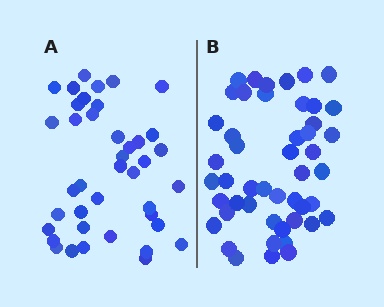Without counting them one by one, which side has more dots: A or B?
Region B (the right region) has more dots.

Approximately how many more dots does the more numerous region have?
Region B has roughly 8 or so more dots than region A.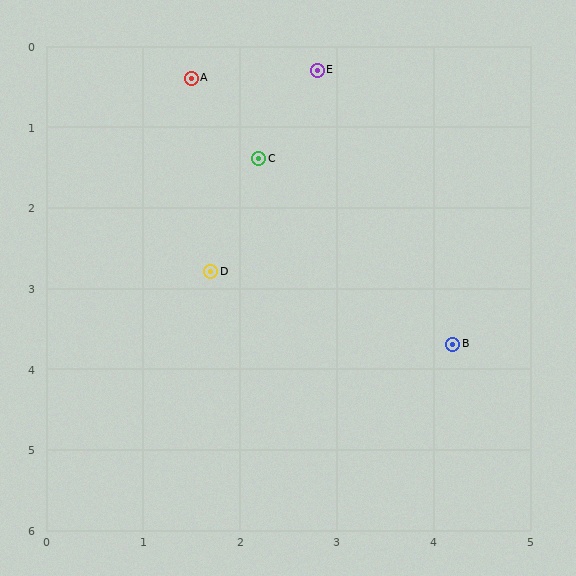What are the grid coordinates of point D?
Point D is at approximately (1.7, 2.8).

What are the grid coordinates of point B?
Point B is at approximately (4.2, 3.7).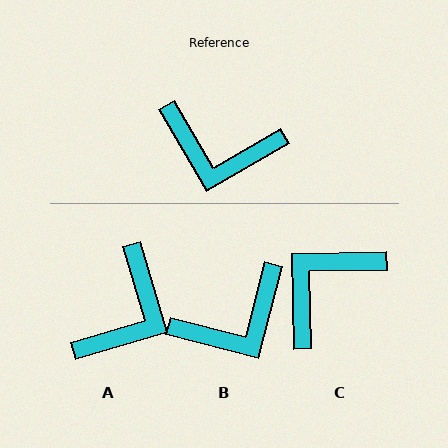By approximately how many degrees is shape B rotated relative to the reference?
Approximately 45 degrees counter-clockwise.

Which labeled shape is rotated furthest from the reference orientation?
C, about 119 degrees away.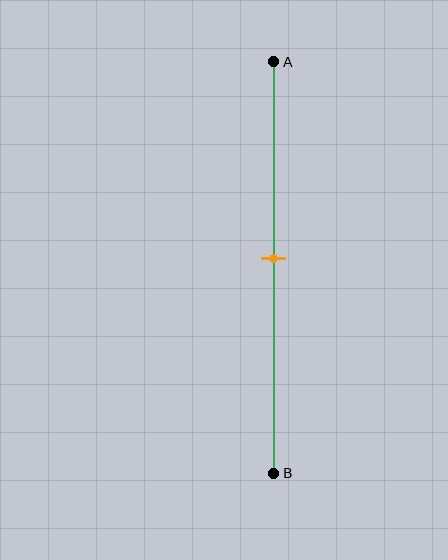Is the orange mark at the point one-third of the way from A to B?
No, the mark is at about 50% from A, not at the 33% one-third point.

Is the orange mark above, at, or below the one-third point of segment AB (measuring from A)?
The orange mark is below the one-third point of segment AB.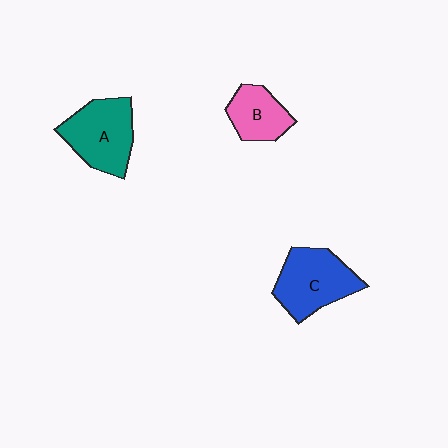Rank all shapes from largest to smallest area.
From largest to smallest: C (blue), A (teal), B (pink).